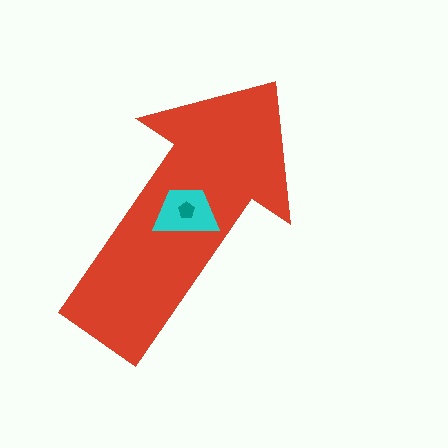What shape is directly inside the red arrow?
The cyan trapezoid.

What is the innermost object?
The teal pentagon.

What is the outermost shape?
The red arrow.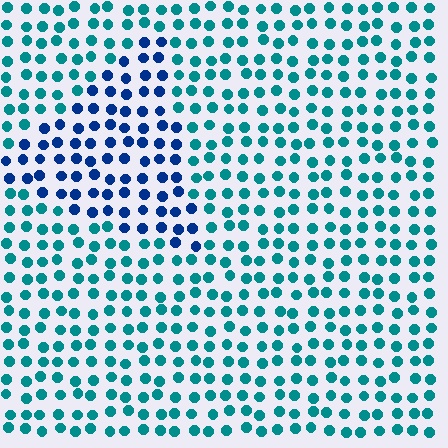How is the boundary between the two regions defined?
The boundary is defined purely by a slight shift in hue (about 41 degrees). Spacing, size, and orientation are identical on both sides.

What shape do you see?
I see a triangle.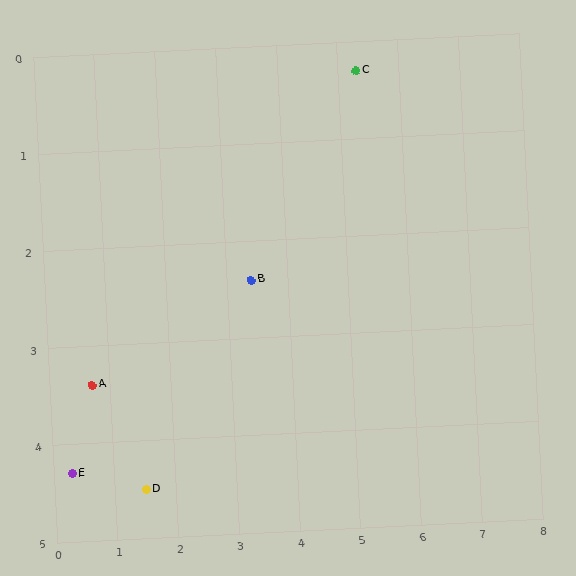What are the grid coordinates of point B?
Point B is at approximately (3.4, 2.4).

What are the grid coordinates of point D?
Point D is at approximately (1.5, 4.5).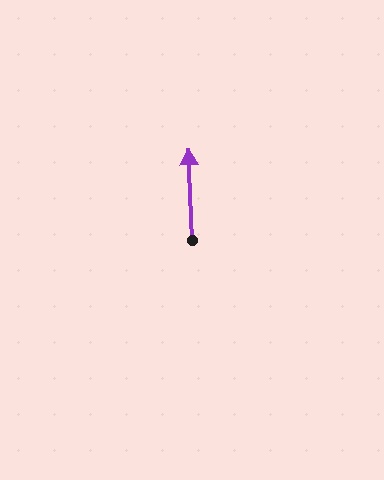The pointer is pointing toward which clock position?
Roughly 12 o'clock.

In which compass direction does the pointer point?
North.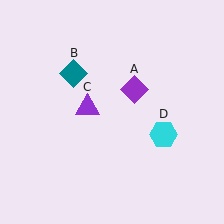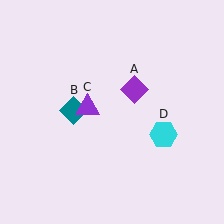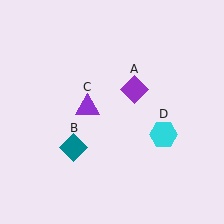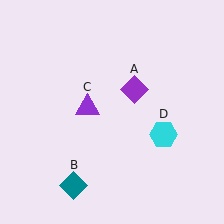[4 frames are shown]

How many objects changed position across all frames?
1 object changed position: teal diamond (object B).